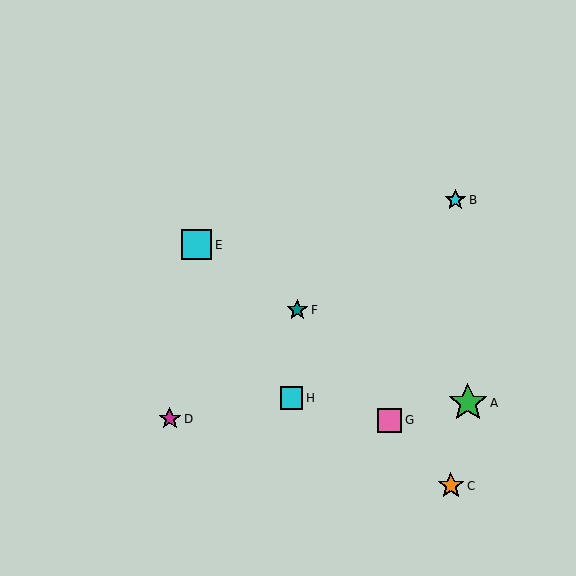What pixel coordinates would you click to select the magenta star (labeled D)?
Click at (170, 419) to select the magenta star D.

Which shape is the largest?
The green star (labeled A) is the largest.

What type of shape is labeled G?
Shape G is a pink square.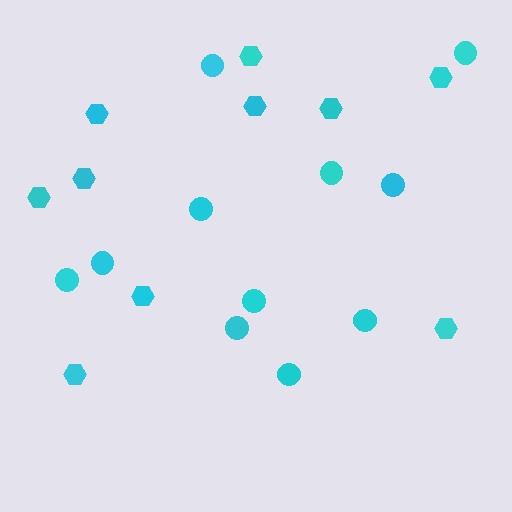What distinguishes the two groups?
There are 2 groups: one group of hexagons (10) and one group of circles (11).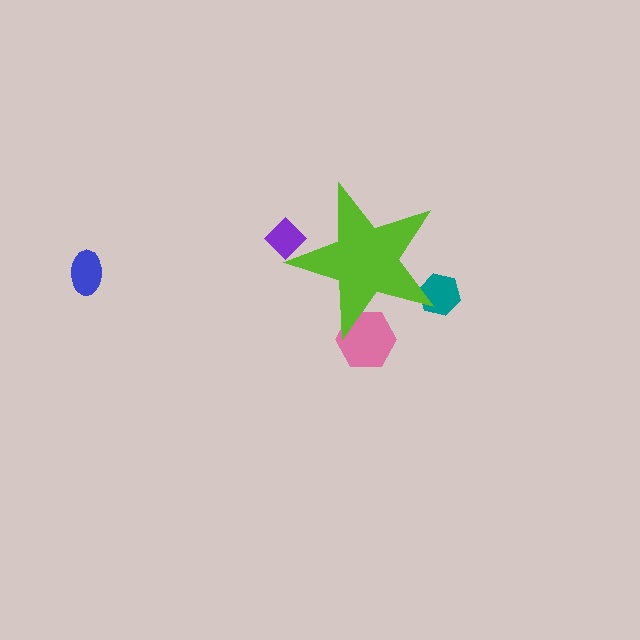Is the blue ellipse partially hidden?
No, the blue ellipse is fully visible.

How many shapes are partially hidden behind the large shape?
3 shapes are partially hidden.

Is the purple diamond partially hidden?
Yes, the purple diamond is partially hidden behind the lime star.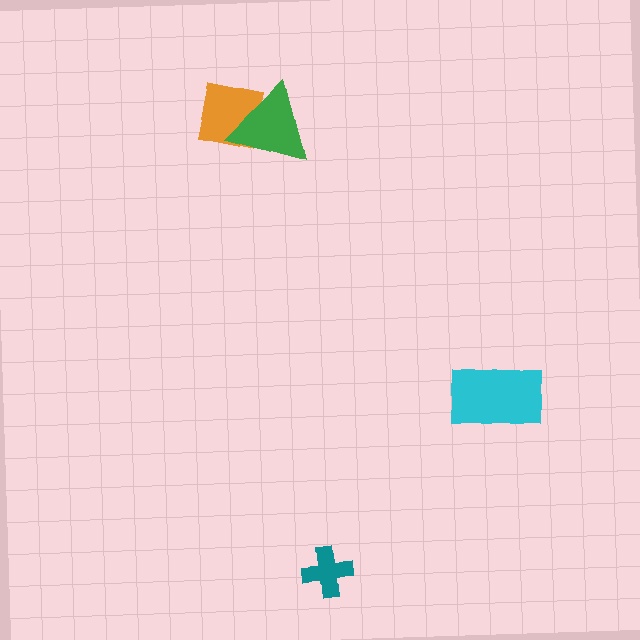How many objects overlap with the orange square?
1 object overlaps with the orange square.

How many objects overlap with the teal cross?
0 objects overlap with the teal cross.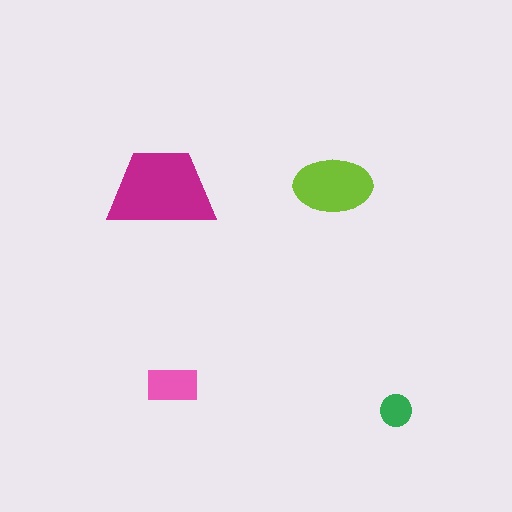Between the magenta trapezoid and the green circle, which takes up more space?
The magenta trapezoid.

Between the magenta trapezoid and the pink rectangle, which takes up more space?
The magenta trapezoid.